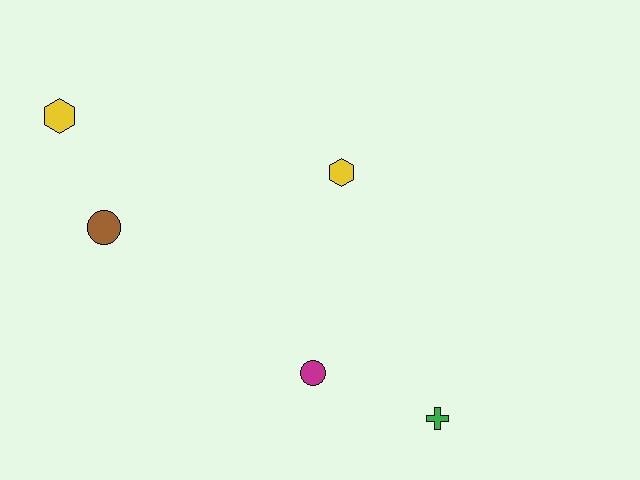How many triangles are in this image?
There are no triangles.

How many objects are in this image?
There are 5 objects.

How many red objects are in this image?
There are no red objects.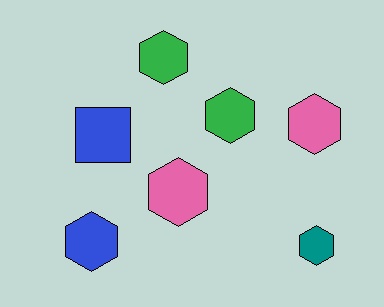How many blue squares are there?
There is 1 blue square.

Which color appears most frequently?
Pink, with 2 objects.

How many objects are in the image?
There are 7 objects.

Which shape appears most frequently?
Hexagon, with 6 objects.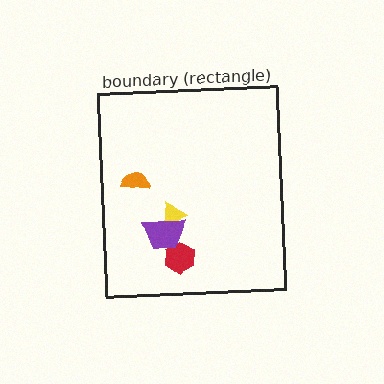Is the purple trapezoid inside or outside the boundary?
Inside.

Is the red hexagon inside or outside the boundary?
Inside.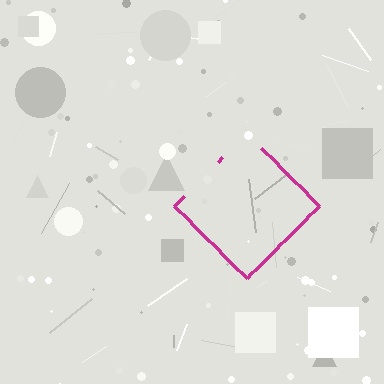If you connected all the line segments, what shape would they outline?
They would outline a diamond.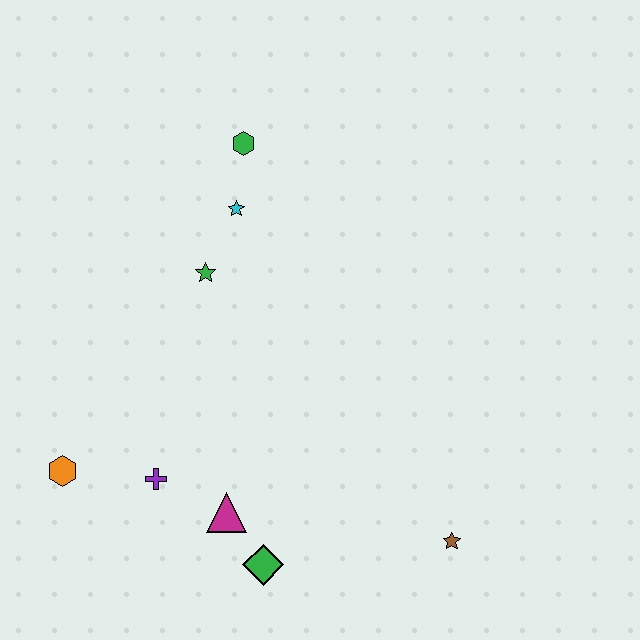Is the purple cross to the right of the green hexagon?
No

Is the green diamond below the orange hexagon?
Yes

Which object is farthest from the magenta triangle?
The green hexagon is farthest from the magenta triangle.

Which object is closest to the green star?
The cyan star is closest to the green star.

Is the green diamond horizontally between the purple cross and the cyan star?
No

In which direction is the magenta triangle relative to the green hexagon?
The magenta triangle is below the green hexagon.